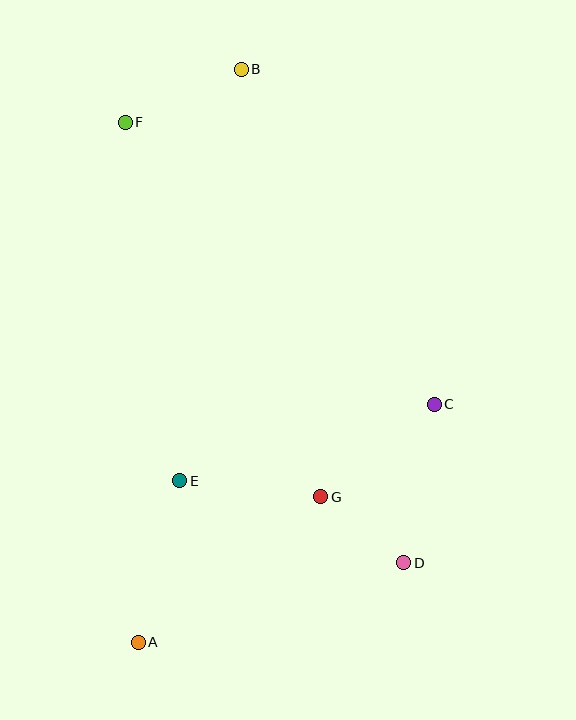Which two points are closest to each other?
Points D and G are closest to each other.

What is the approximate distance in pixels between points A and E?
The distance between A and E is approximately 167 pixels.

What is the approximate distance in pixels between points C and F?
The distance between C and F is approximately 418 pixels.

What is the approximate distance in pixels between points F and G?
The distance between F and G is approximately 423 pixels.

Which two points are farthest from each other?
Points A and B are farthest from each other.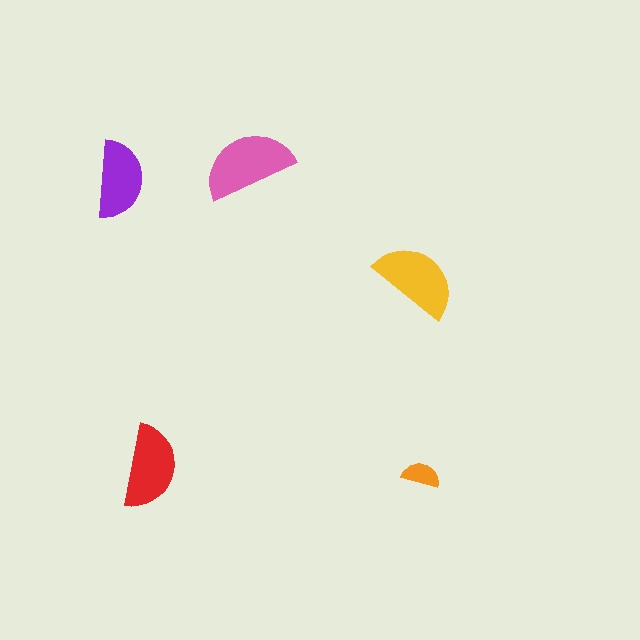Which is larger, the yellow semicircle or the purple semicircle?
The yellow one.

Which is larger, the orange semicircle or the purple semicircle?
The purple one.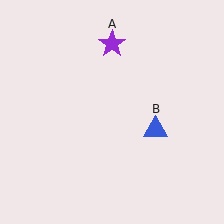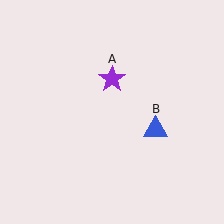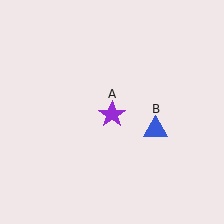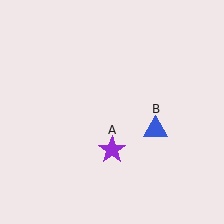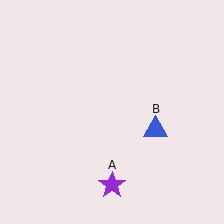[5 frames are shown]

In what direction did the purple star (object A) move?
The purple star (object A) moved down.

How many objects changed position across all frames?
1 object changed position: purple star (object A).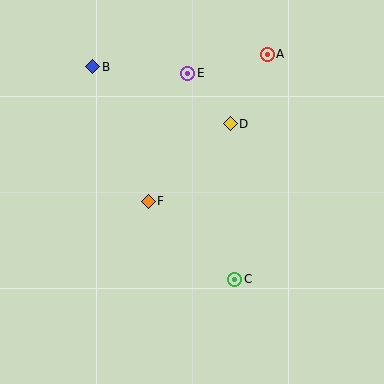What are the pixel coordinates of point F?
Point F is at (148, 201).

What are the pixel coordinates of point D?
Point D is at (230, 124).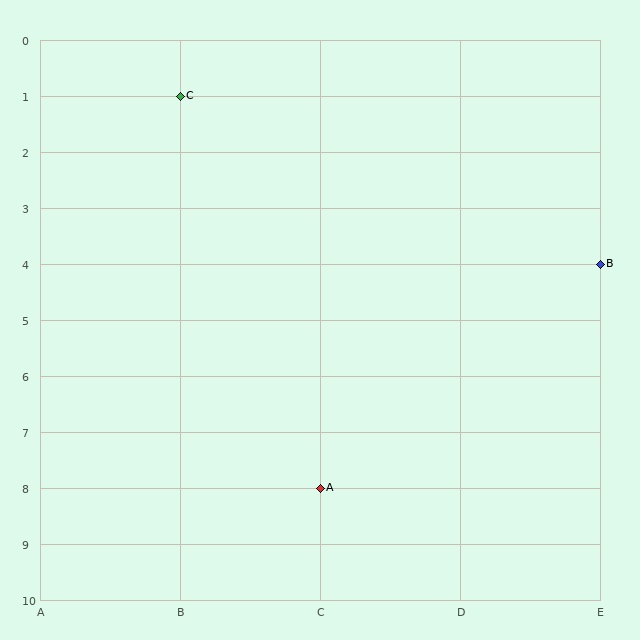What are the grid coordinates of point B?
Point B is at grid coordinates (E, 4).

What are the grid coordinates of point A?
Point A is at grid coordinates (C, 8).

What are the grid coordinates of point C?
Point C is at grid coordinates (B, 1).